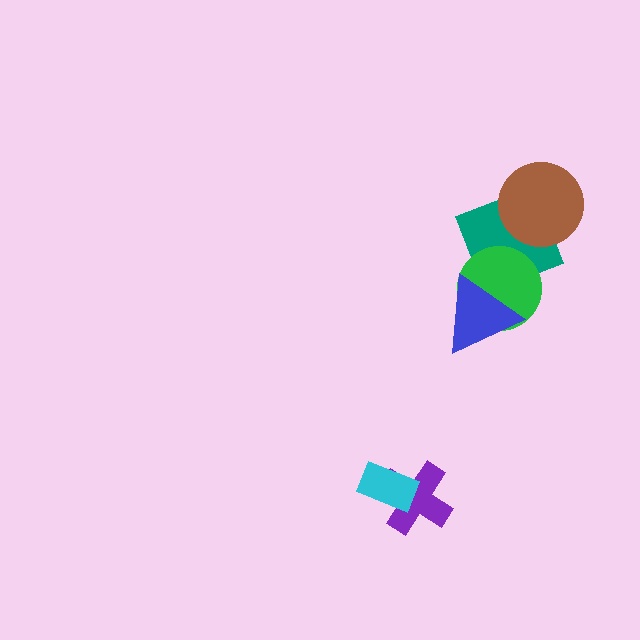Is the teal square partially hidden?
Yes, it is partially covered by another shape.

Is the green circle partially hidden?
Yes, it is partially covered by another shape.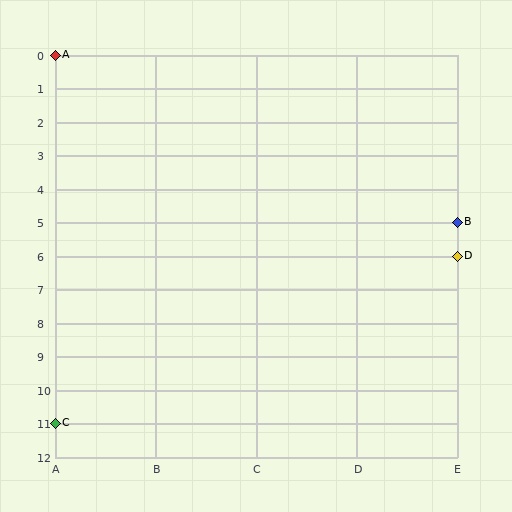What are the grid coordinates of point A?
Point A is at grid coordinates (A, 0).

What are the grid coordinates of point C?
Point C is at grid coordinates (A, 11).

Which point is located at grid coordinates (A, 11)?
Point C is at (A, 11).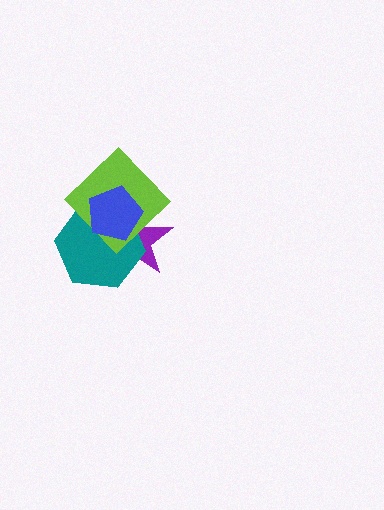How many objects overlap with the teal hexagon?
3 objects overlap with the teal hexagon.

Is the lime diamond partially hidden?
Yes, it is partially covered by another shape.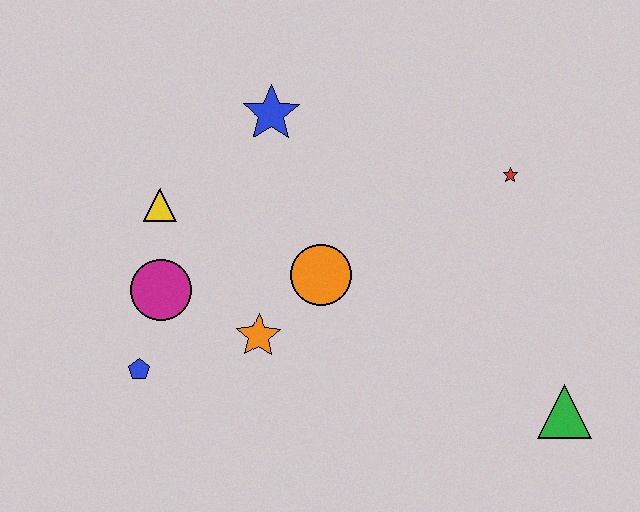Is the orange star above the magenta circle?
No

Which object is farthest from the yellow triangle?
The green triangle is farthest from the yellow triangle.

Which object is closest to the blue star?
The yellow triangle is closest to the blue star.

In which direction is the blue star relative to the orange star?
The blue star is above the orange star.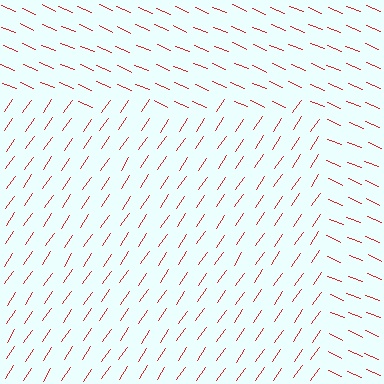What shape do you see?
I see a rectangle.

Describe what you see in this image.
The image is filled with small red line segments. A rectangle region in the image has lines oriented differently from the surrounding lines, creating a visible texture boundary.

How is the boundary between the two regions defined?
The boundary is defined purely by a change in line orientation (approximately 79 degrees difference). All lines are the same color and thickness.